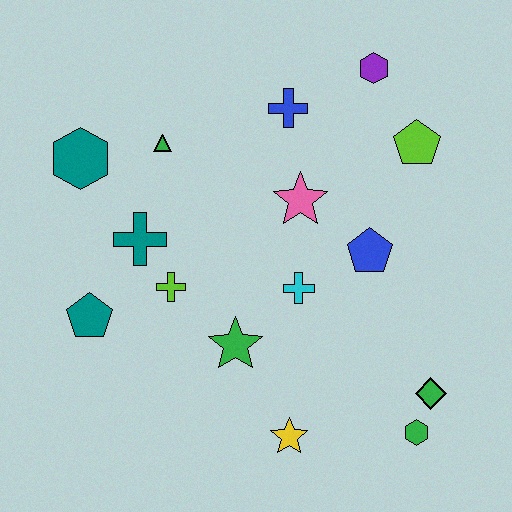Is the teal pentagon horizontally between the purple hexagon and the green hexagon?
No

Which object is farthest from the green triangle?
The green hexagon is farthest from the green triangle.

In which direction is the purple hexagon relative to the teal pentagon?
The purple hexagon is to the right of the teal pentagon.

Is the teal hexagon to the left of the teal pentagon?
Yes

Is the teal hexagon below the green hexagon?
No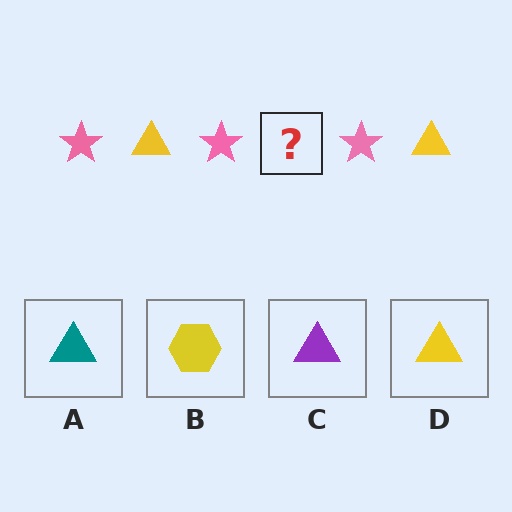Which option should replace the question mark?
Option D.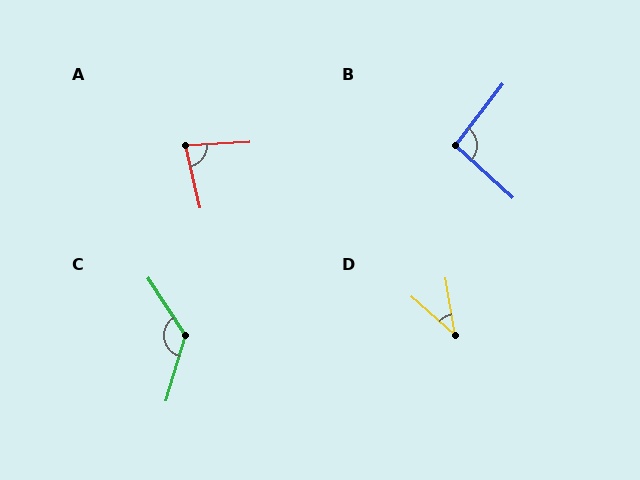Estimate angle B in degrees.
Approximately 95 degrees.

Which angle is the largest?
C, at approximately 131 degrees.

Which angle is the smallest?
D, at approximately 39 degrees.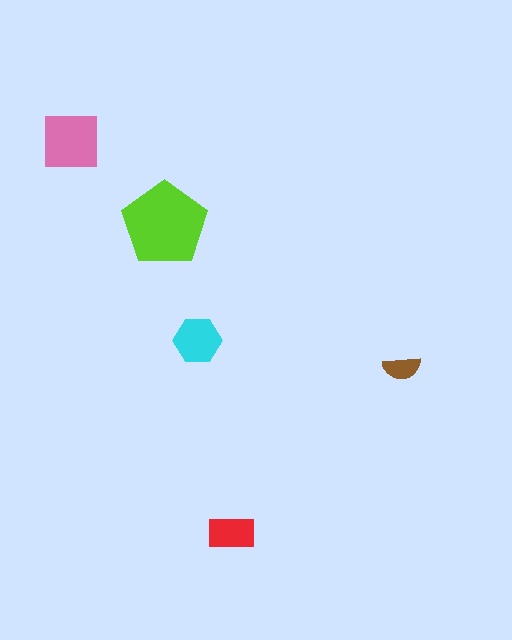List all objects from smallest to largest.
The brown semicircle, the red rectangle, the cyan hexagon, the pink square, the lime pentagon.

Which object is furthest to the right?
The brown semicircle is rightmost.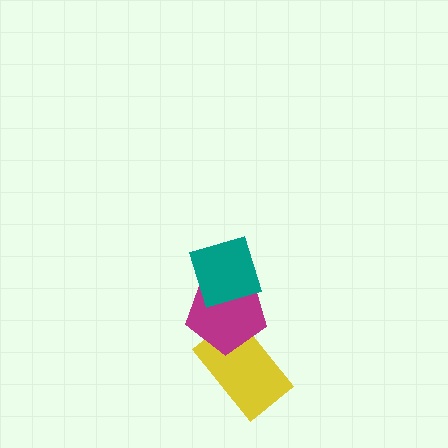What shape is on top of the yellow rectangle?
The magenta pentagon is on top of the yellow rectangle.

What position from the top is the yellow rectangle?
The yellow rectangle is 3rd from the top.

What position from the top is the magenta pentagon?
The magenta pentagon is 2nd from the top.